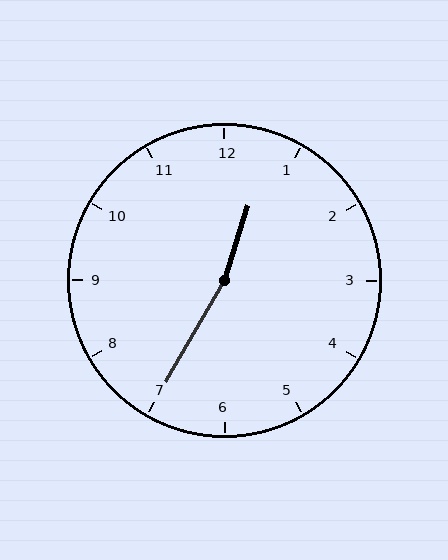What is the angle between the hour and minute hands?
Approximately 168 degrees.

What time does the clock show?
12:35.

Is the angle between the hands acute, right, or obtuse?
It is obtuse.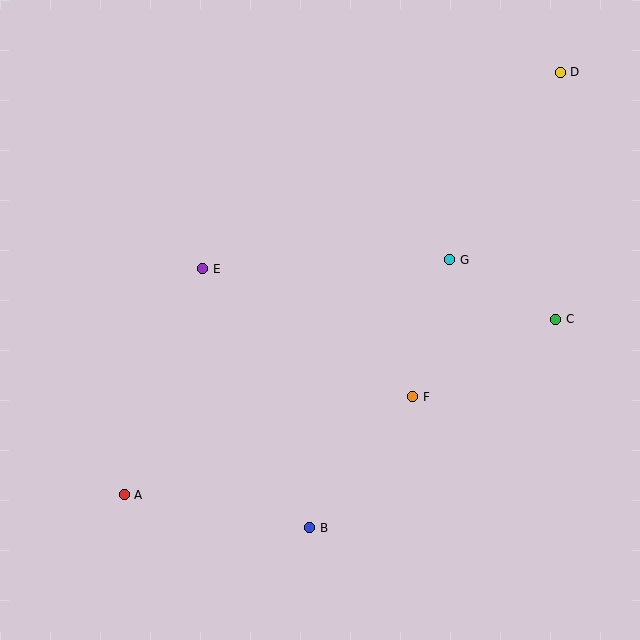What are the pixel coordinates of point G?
Point G is at (450, 260).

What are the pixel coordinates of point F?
Point F is at (413, 397).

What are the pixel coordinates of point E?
Point E is at (203, 269).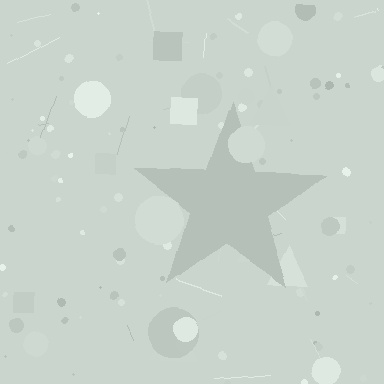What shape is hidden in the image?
A star is hidden in the image.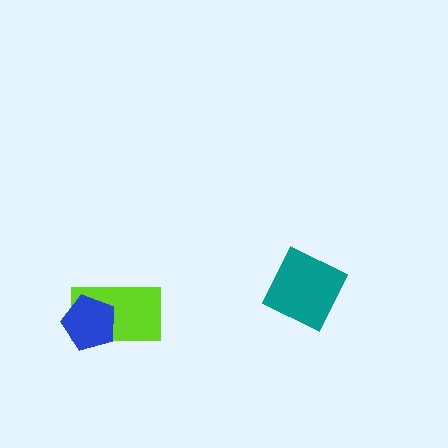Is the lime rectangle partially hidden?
Yes, it is partially covered by another shape.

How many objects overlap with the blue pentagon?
1 object overlaps with the blue pentagon.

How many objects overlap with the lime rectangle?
1 object overlaps with the lime rectangle.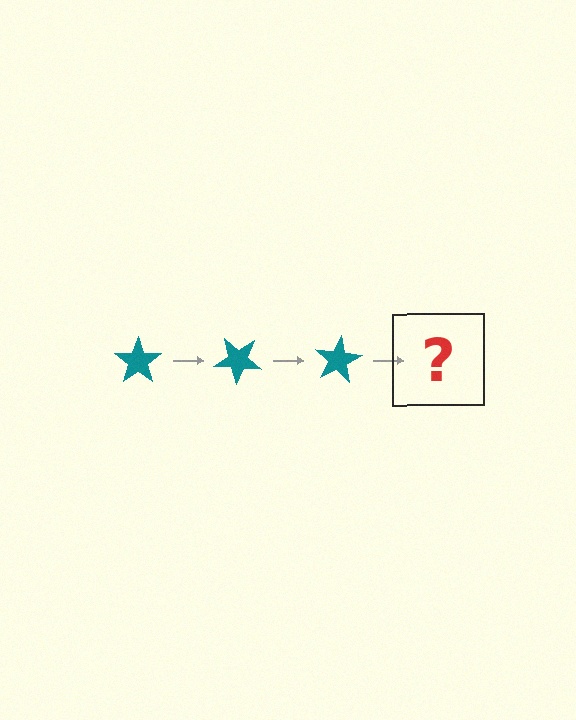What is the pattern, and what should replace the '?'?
The pattern is that the star rotates 40 degrees each step. The '?' should be a teal star rotated 120 degrees.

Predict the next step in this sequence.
The next step is a teal star rotated 120 degrees.